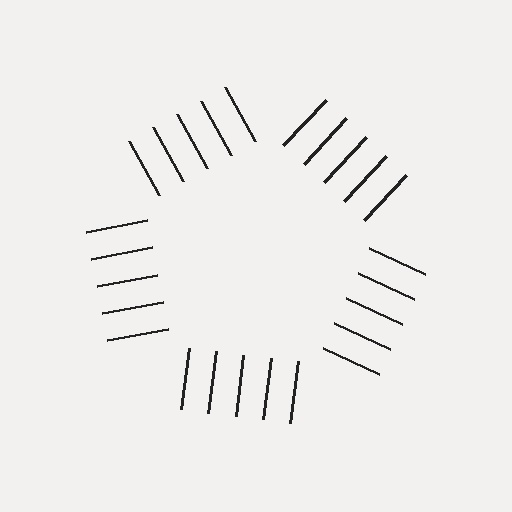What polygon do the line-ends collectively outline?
An illusory pentagon — the line segments terminate on its edges but no continuous stroke is drawn.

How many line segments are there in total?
25 — 5 along each of the 5 edges.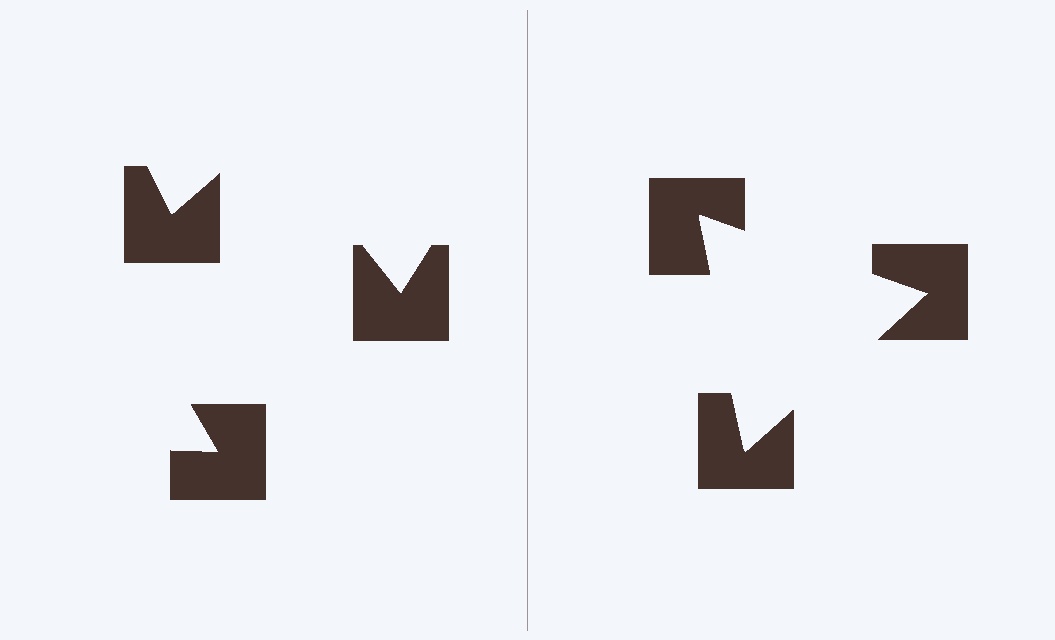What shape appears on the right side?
An illusory triangle.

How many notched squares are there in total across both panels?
6 — 3 on each side.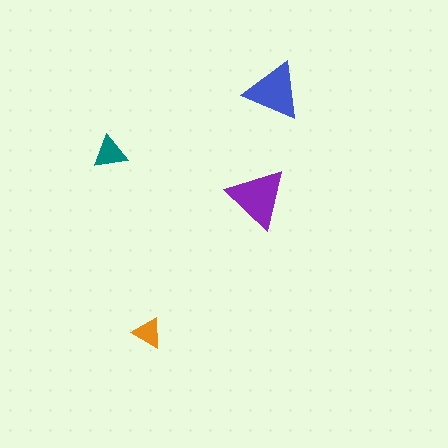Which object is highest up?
The blue triangle is topmost.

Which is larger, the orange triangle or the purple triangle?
The purple one.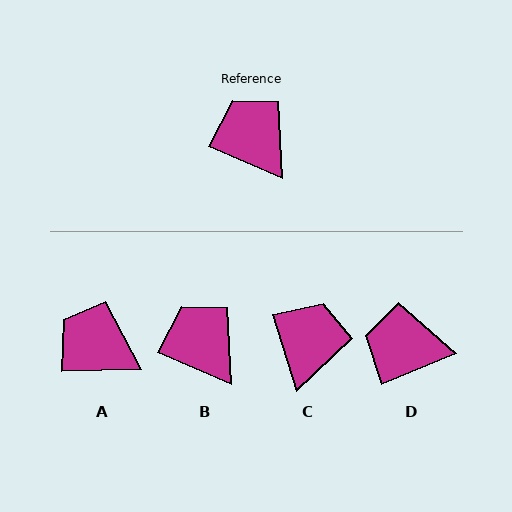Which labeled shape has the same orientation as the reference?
B.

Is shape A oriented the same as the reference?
No, it is off by about 25 degrees.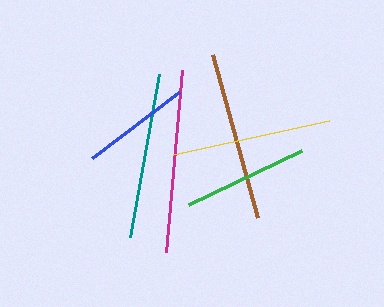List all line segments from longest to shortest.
From longest to shortest: magenta, brown, teal, yellow, green, blue.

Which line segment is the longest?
The magenta line is the longest at approximately 183 pixels.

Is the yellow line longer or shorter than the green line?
The yellow line is longer than the green line.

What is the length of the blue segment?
The blue segment is approximately 110 pixels long.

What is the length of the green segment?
The green segment is approximately 125 pixels long.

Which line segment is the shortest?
The blue line is the shortest at approximately 110 pixels.